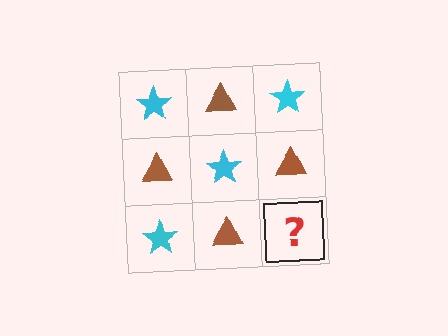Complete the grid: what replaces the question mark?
The question mark should be replaced with a cyan star.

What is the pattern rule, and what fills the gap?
The rule is that it alternates cyan star and brown triangle in a checkerboard pattern. The gap should be filled with a cyan star.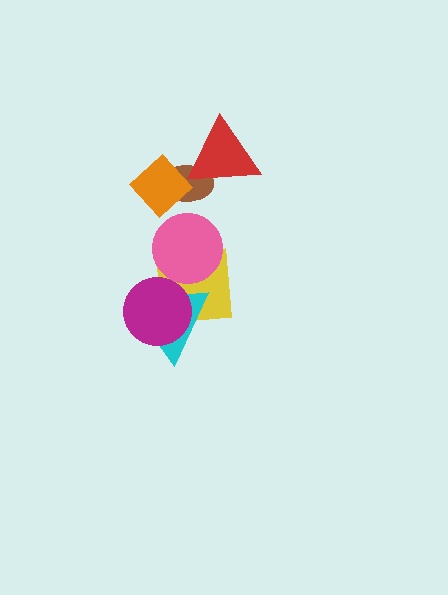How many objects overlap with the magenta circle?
2 objects overlap with the magenta circle.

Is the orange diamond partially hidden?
No, no other shape covers it.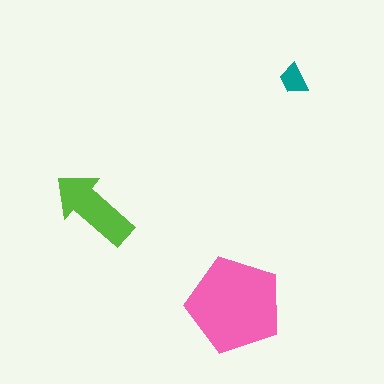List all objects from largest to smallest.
The pink pentagon, the lime arrow, the teal trapezoid.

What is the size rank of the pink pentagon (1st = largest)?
1st.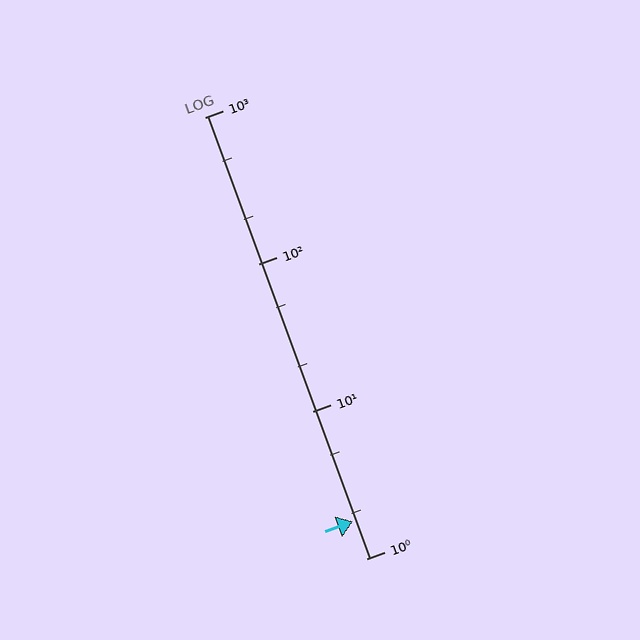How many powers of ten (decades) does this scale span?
The scale spans 3 decades, from 1 to 1000.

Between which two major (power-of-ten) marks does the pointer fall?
The pointer is between 1 and 10.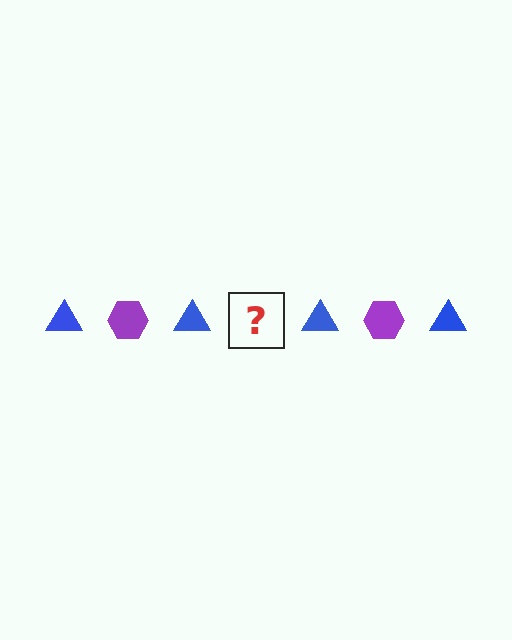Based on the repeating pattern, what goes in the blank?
The blank should be a purple hexagon.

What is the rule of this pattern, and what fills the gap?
The rule is that the pattern alternates between blue triangle and purple hexagon. The gap should be filled with a purple hexagon.